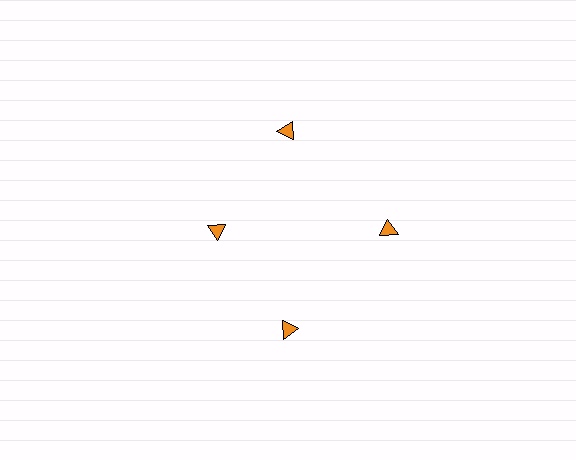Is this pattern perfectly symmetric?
No. The 4 orange triangles are arranged in a ring, but one element near the 9 o'clock position is pulled inward toward the center, breaking the 4-fold rotational symmetry.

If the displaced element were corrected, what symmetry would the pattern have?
It would have 4-fold rotational symmetry — the pattern would map onto itself every 90 degrees.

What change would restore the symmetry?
The symmetry would be restored by moving it outward, back onto the ring so that all 4 triangles sit at equal angles and equal distance from the center.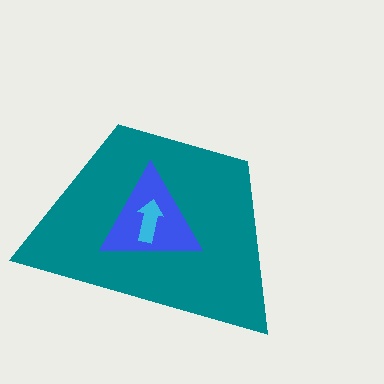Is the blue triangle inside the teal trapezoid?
Yes.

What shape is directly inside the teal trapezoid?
The blue triangle.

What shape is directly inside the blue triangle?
The cyan arrow.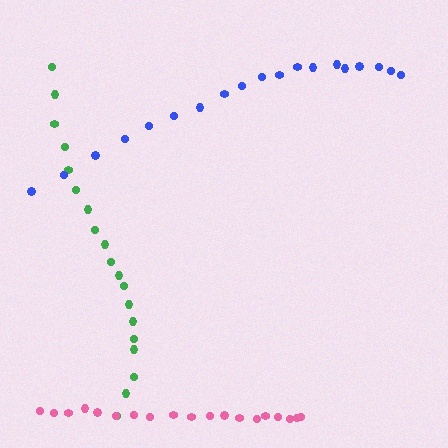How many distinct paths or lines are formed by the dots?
There are 3 distinct paths.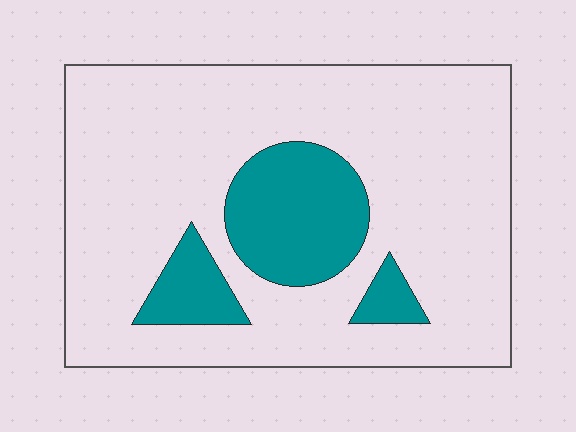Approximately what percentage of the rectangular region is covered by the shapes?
Approximately 20%.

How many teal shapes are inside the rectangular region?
3.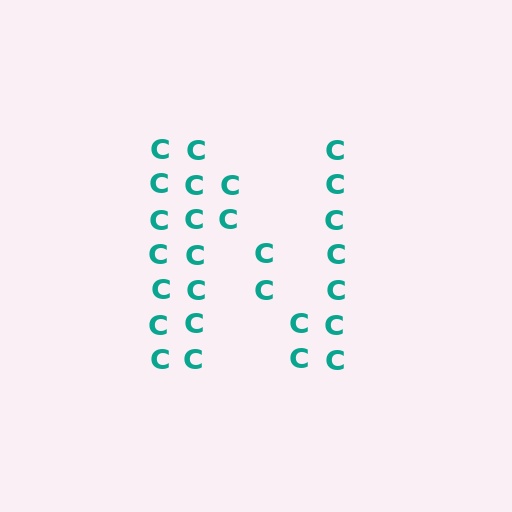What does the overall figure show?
The overall figure shows the letter N.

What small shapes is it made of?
It is made of small letter C's.